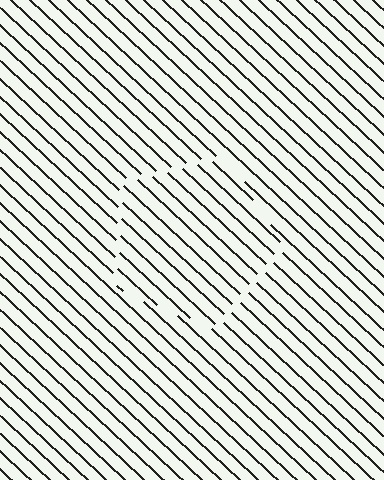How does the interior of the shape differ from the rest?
The interior of the shape contains the same grating, shifted by half a period — the contour is defined by the phase discontinuity where line-ends from the inner and outer gratings abut.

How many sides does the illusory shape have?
5 sides — the line-ends trace a pentagon.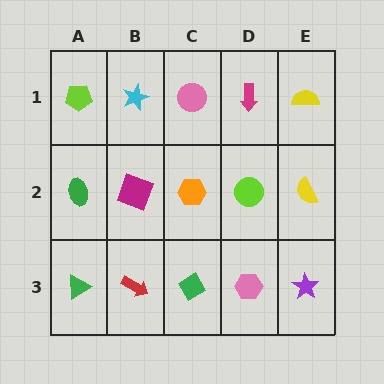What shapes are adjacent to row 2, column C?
A pink circle (row 1, column C), a green diamond (row 3, column C), a magenta square (row 2, column B), a lime circle (row 2, column D).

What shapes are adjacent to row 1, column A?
A green ellipse (row 2, column A), a cyan star (row 1, column B).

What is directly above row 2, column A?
A lime pentagon.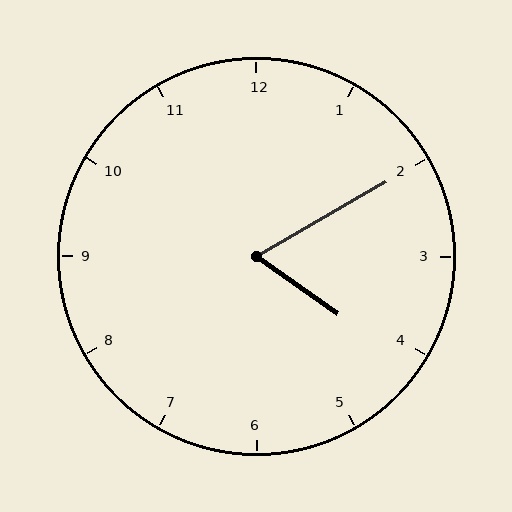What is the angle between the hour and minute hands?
Approximately 65 degrees.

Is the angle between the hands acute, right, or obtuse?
It is acute.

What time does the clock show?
4:10.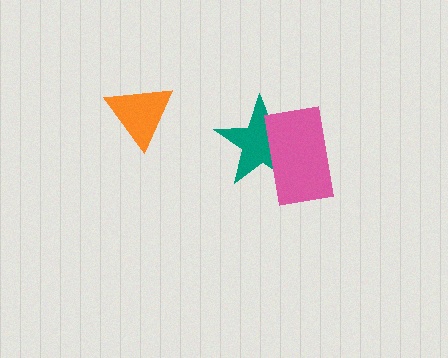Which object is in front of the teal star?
The pink rectangle is in front of the teal star.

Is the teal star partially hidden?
Yes, it is partially covered by another shape.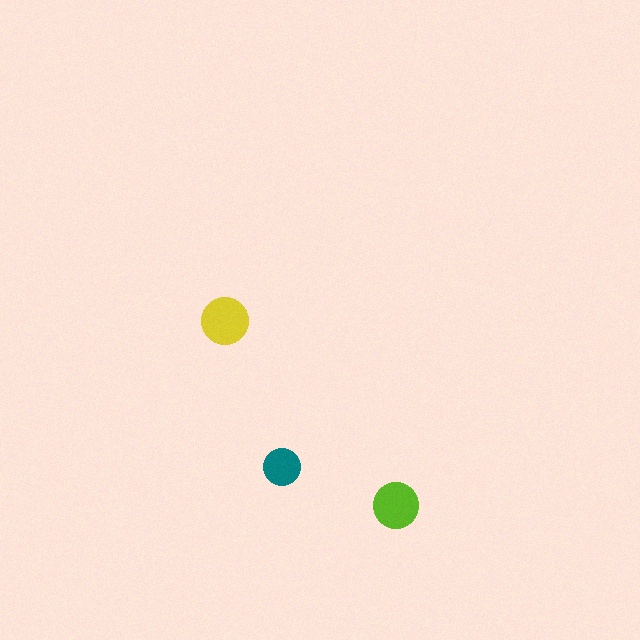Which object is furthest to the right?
The lime circle is rightmost.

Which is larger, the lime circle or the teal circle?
The lime one.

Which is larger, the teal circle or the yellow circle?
The yellow one.